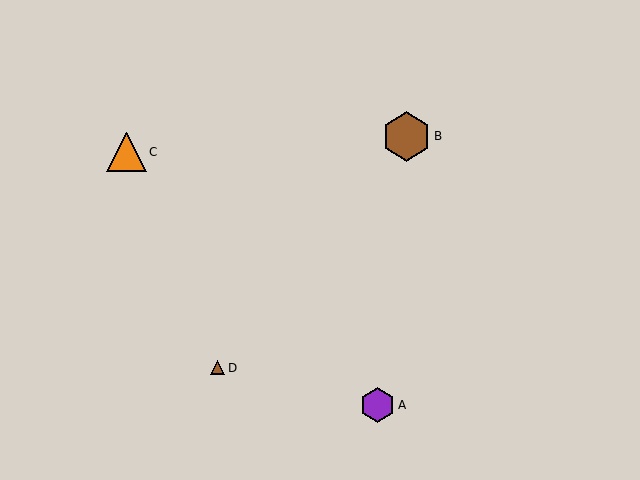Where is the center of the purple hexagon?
The center of the purple hexagon is at (378, 405).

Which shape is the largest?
The brown hexagon (labeled B) is the largest.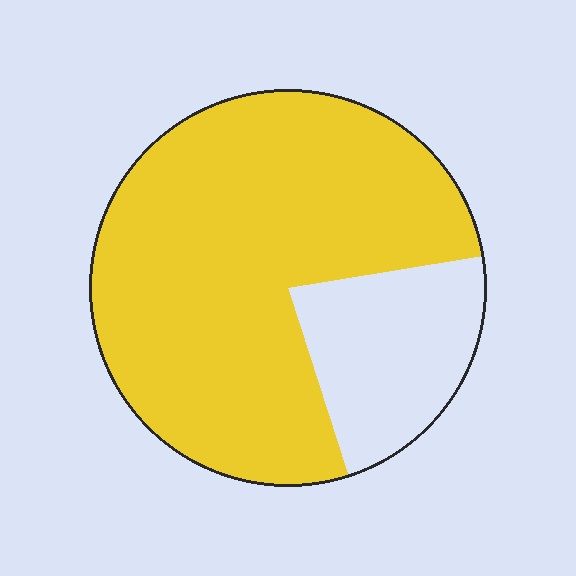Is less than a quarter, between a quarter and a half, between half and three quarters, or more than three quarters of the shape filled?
More than three quarters.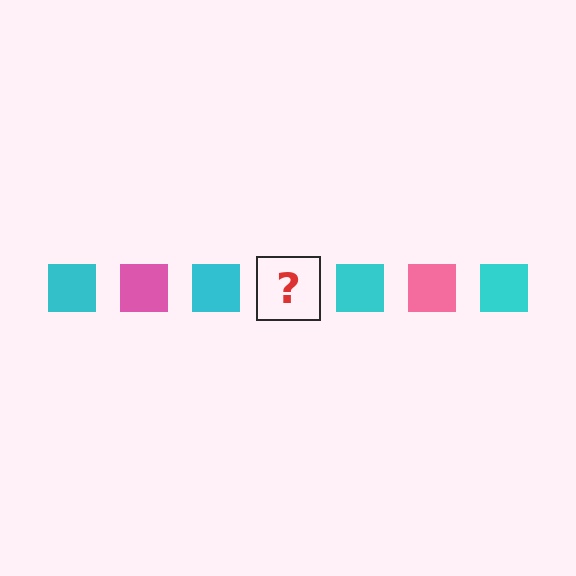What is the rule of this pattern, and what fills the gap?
The rule is that the pattern cycles through cyan, pink squares. The gap should be filled with a pink square.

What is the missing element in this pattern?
The missing element is a pink square.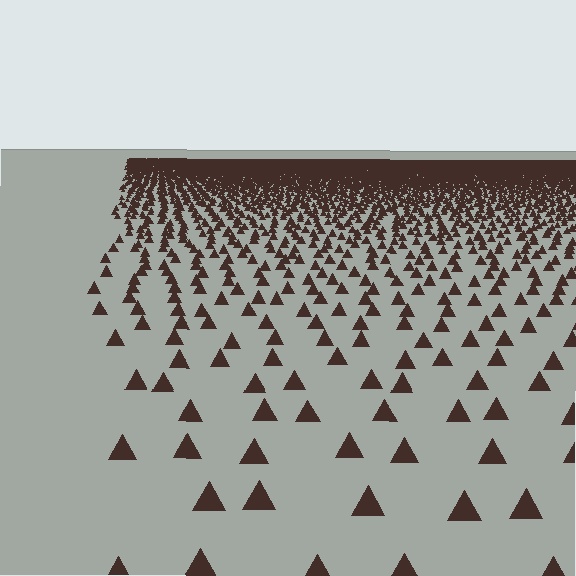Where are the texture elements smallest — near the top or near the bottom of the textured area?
Near the top.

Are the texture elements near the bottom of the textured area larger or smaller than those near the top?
Larger. Near the bottom, elements are closer to the viewer and appear at a bigger on-screen size.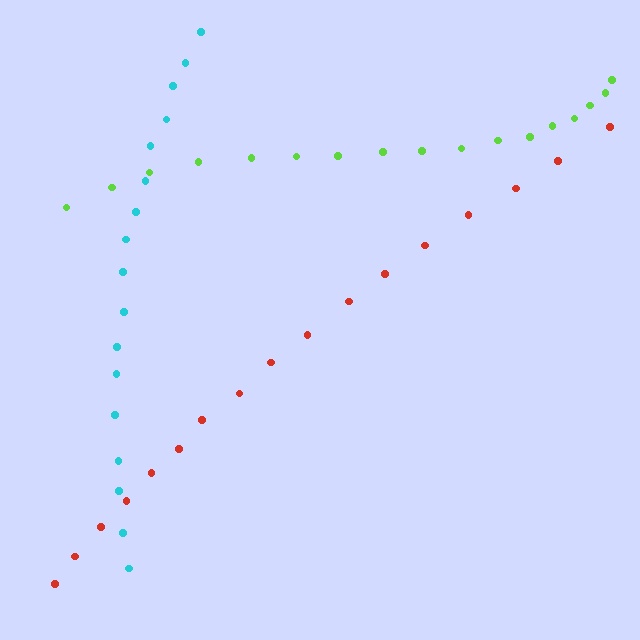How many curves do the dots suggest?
There are 3 distinct paths.